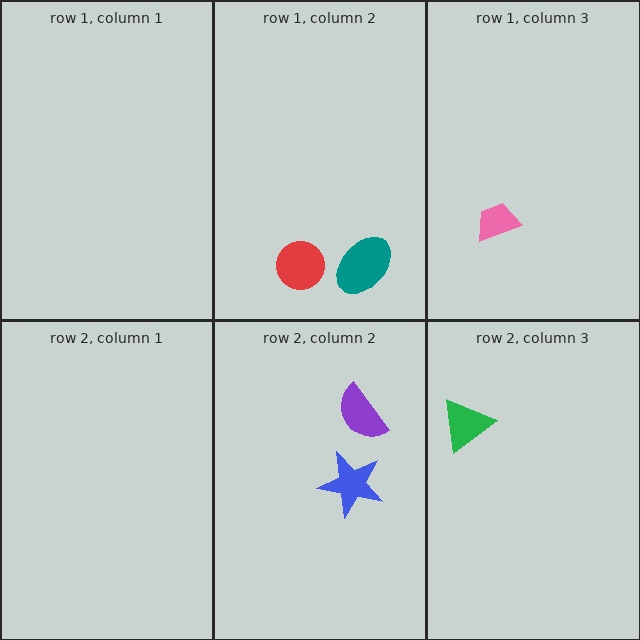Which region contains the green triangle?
The row 2, column 3 region.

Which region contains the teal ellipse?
The row 1, column 2 region.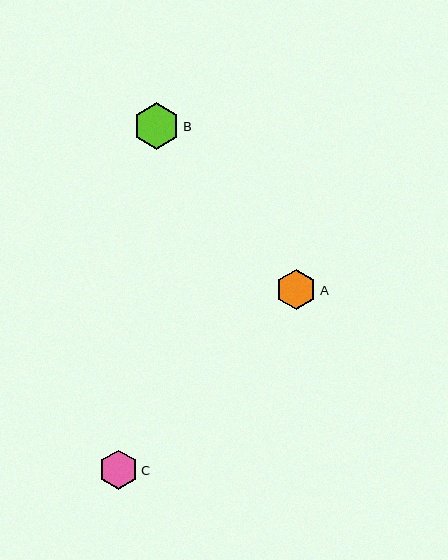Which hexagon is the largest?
Hexagon B is the largest with a size of approximately 47 pixels.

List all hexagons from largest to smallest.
From largest to smallest: B, A, C.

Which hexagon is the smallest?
Hexagon C is the smallest with a size of approximately 39 pixels.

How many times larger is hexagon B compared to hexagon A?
Hexagon B is approximately 1.1 times the size of hexagon A.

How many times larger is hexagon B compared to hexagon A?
Hexagon B is approximately 1.1 times the size of hexagon A.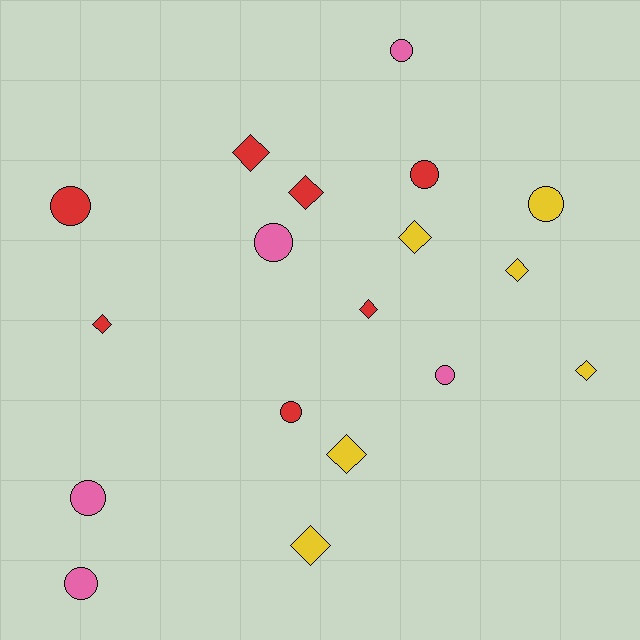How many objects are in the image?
There are 18 objects.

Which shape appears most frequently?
Diamond, with 9 objects.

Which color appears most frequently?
Red, with 7 objects.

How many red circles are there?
There are 3 red circles.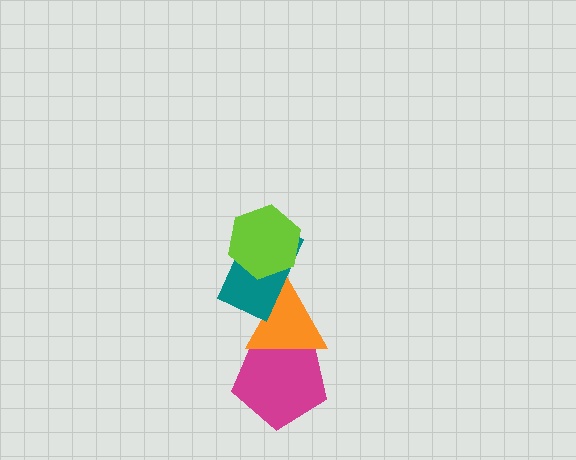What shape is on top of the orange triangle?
The teal rectangle is on top of the orange triangle.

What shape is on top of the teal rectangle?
The lime hexagon is on top of the teal rectangle.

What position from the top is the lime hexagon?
The lime hexagon is 1st from the top.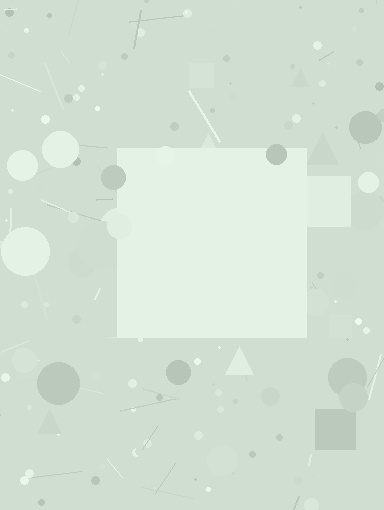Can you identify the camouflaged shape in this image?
The camouflaged shape is a square.